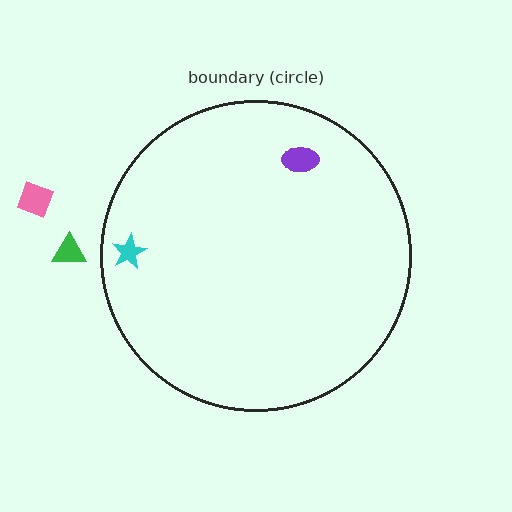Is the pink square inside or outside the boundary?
Outside.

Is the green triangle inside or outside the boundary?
Outside.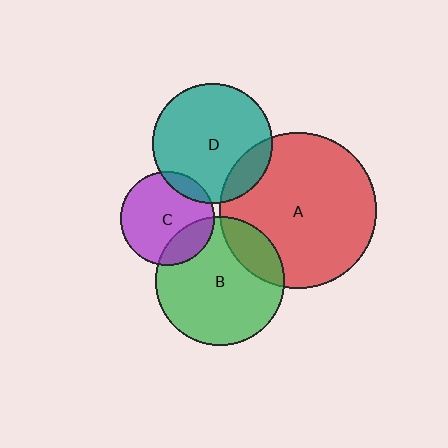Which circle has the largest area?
Circle A (red).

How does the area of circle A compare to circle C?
Approximately 2.8 times.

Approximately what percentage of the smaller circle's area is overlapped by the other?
Approximately 20%.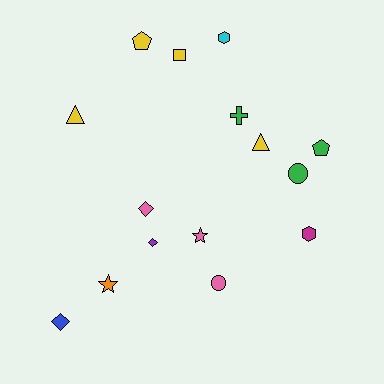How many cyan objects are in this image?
There is 1 cyan object.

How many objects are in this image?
There are 15 objects.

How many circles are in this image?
There are 2 circles.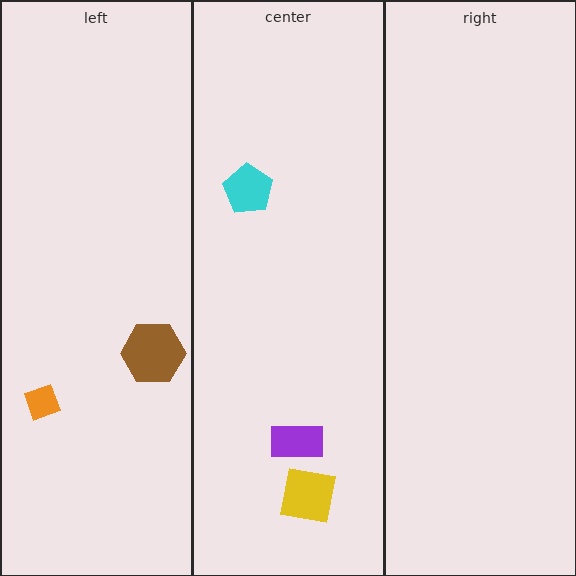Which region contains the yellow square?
The center region.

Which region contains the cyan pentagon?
The center region.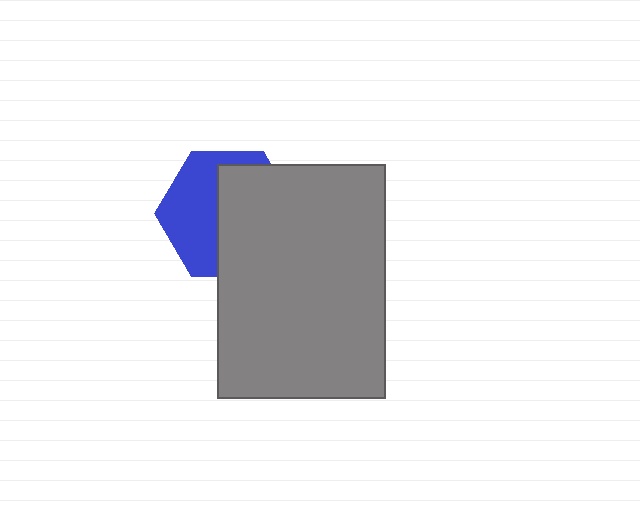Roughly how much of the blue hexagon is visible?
About half of it is visible (roughly 45%).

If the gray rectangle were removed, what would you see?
You would see the complete blue hexagon.